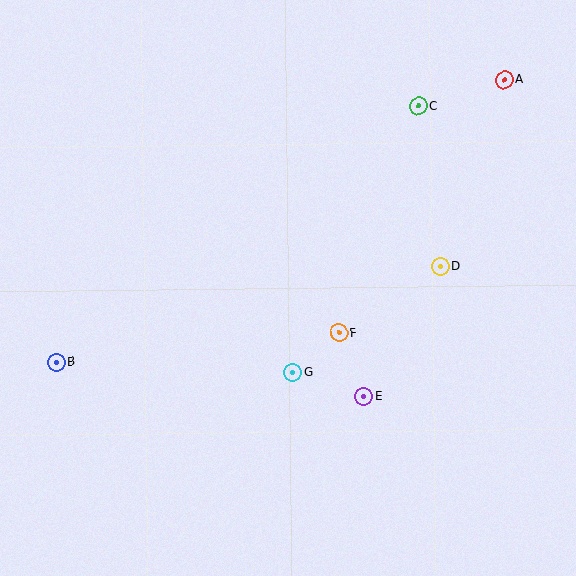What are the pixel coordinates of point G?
Point G is at (293, 372).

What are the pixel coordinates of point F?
Point F is at (339, 333).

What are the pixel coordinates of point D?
Point D is at (440, 266).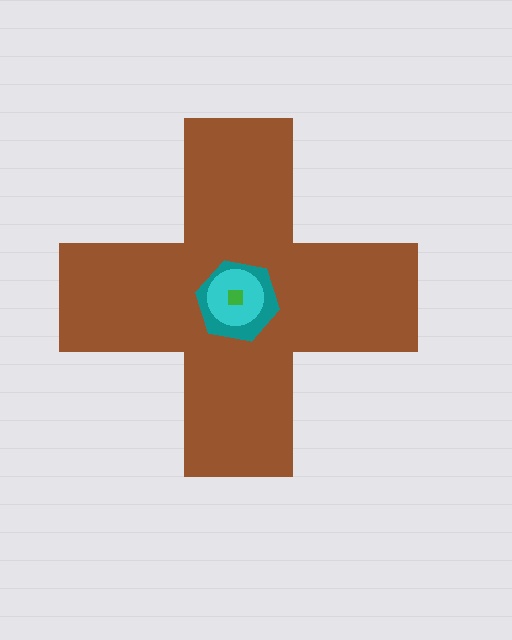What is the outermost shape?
The brown cross.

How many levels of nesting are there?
4.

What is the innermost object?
The green square.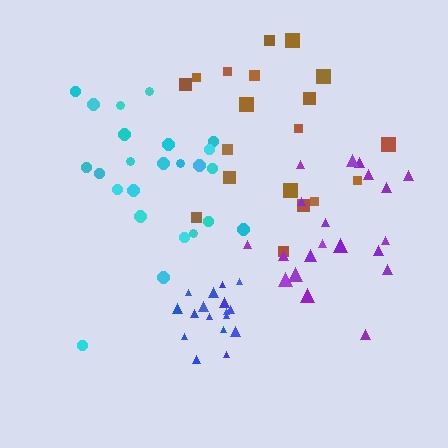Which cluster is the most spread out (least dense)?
Brown.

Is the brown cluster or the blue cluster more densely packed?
Blue.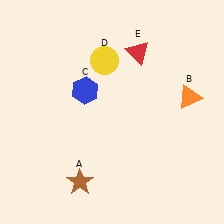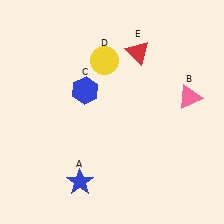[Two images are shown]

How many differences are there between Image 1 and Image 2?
There are 2 differences between the two images.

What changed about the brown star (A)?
In Image 1, A is brown. In Image 2, it changed to blue.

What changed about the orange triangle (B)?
In Image 1, B is orange. In Image 2, it changed to pink.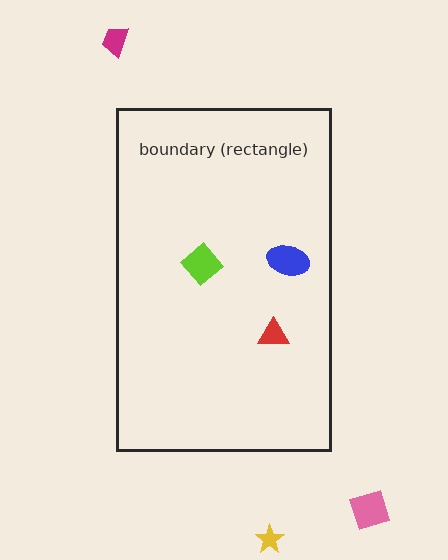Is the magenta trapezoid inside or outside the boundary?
Outside.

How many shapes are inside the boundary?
3 inside, 3 outside.